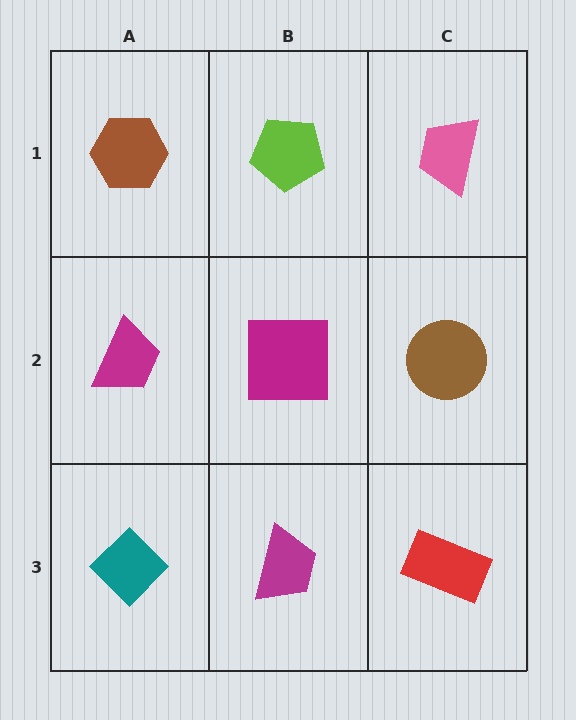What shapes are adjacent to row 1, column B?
A magenta square (row 2, column B), a brown hexagon (row 1, column A), a pink trapezoid (row 1, column C).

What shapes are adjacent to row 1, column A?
A magenta trapezoid (row 2, column A), a lime pentagon (row 1, column B).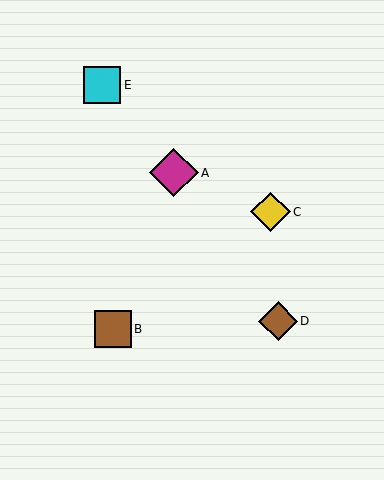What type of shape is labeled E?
Shape E is a cyan square.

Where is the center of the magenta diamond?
The center of the magenta diamond is at (174, 173).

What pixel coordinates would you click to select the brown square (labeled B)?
Click at (113, 329) to select the brown square B.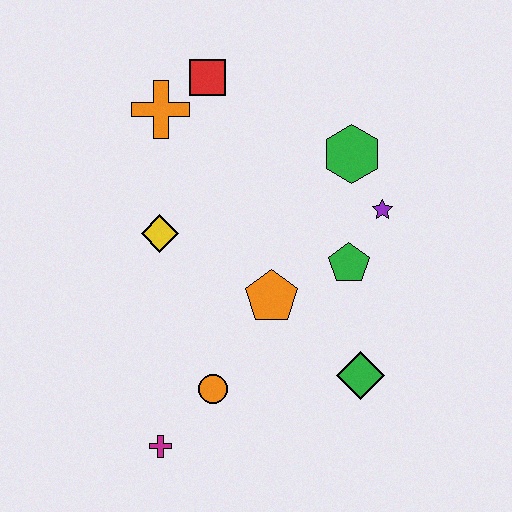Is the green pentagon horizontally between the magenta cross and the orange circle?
No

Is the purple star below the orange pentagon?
No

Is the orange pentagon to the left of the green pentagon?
Yes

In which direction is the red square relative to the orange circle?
The red square is above the orange circle.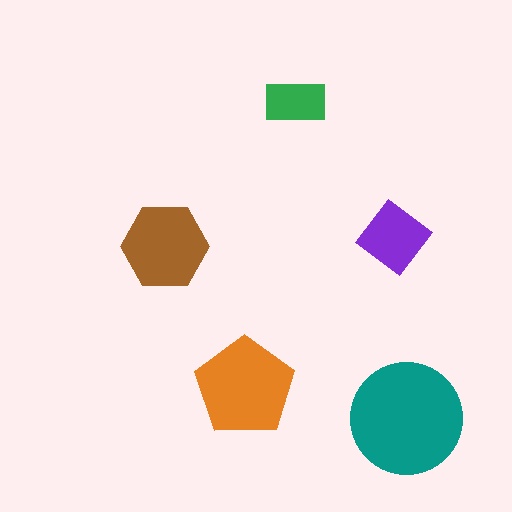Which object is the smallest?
The green rectangle.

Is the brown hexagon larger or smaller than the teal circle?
Smaller.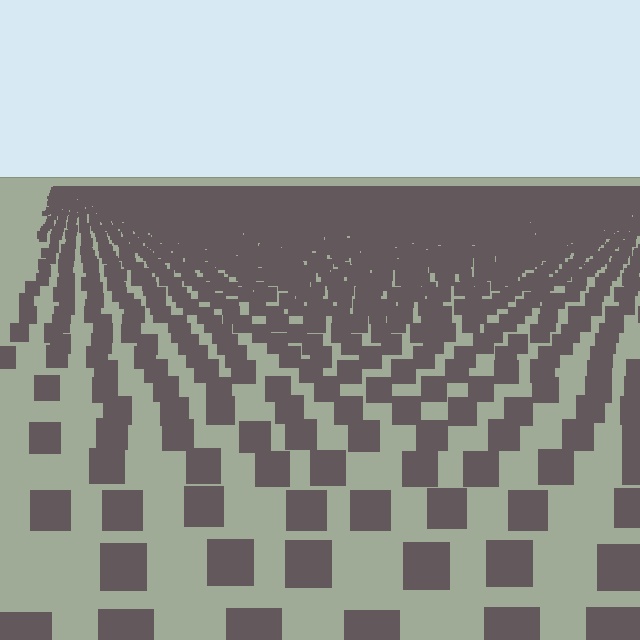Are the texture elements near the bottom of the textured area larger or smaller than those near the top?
Larger. Near the bottom, elements are closer to the viewer and appear at a bigger on-screen size.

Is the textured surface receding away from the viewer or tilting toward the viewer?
The surface is receding away from the viewer. Texture elements get smaller and denser toward the top.